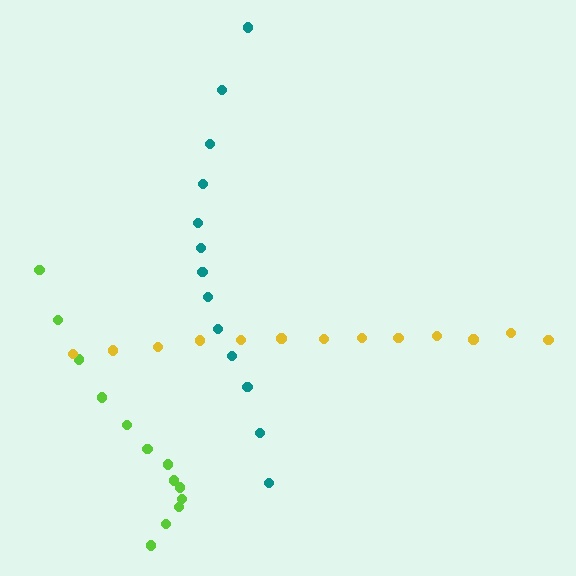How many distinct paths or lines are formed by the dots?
There are 3 distinct paths.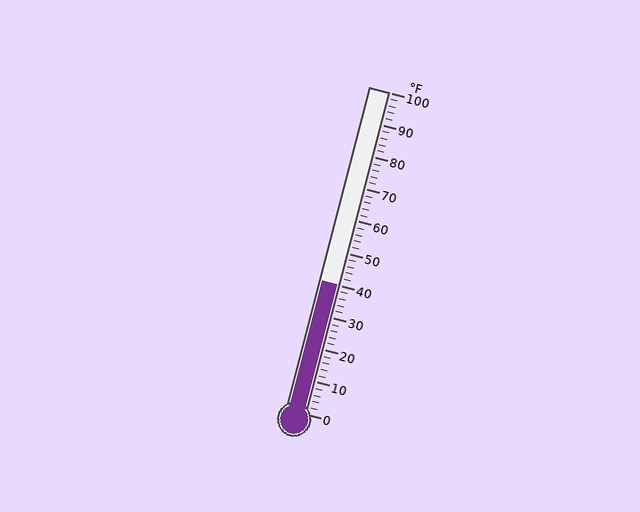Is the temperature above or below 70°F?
The temperature is below 70°F.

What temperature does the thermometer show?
The thermometer shows approximately 40°F.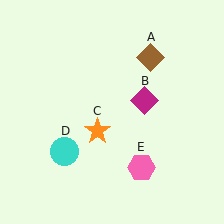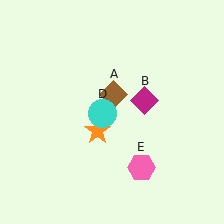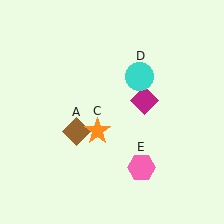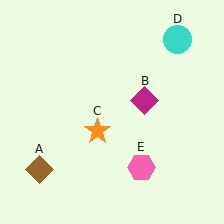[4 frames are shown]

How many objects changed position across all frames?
2 objects changed position: brown diamond (object A), cyan circle (object D).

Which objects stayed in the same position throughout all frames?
Magenta diamond (object B) and orange star (object C) and pink hexagon (object E) remained stationary.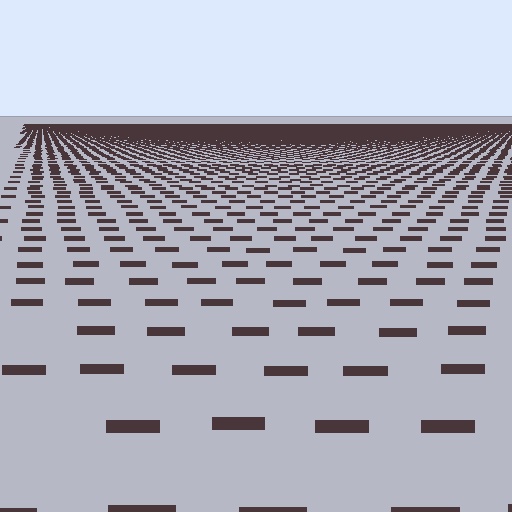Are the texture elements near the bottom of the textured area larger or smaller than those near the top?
Larger. Near the bottom, elements are closer to the viewer and appear at a bigger on-screen size.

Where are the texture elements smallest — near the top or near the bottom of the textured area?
Near the top.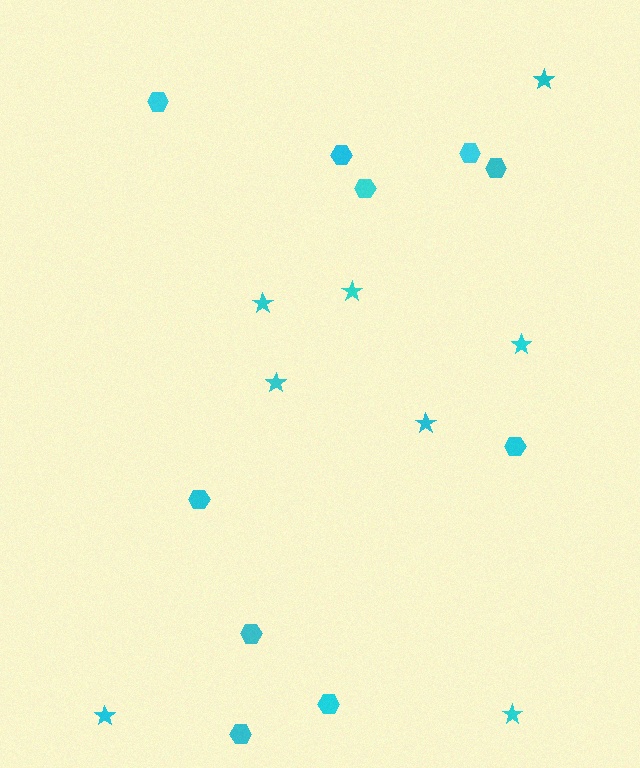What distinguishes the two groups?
There are 2 groups: one group of stars (8) and one group of hexagons (10).